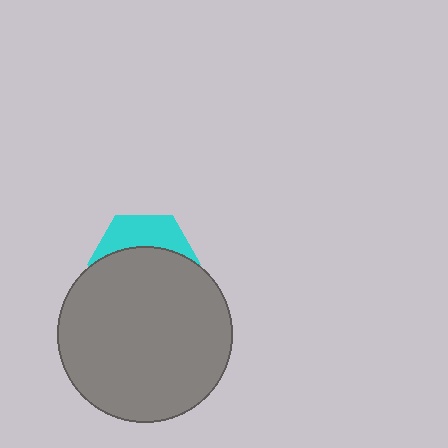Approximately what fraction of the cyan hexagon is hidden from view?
Roughly 66% of the cyan hexagon is hidden behind the gray circle.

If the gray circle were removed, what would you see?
You would see the complete cyan hexagon.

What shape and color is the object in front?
The object in front is a gray circle.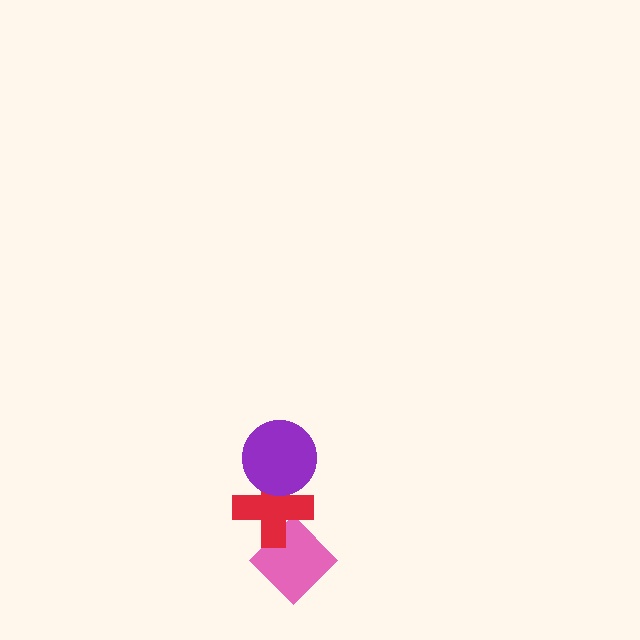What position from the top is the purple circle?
The purple circle is 1st from the top.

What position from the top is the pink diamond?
The pink diamond is 3rd from the top.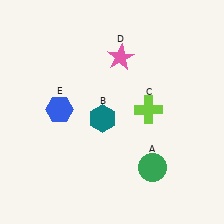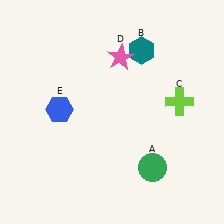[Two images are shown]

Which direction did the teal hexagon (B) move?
The teal hexagon (B) moved up.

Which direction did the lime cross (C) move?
The lime cross (C) moved right.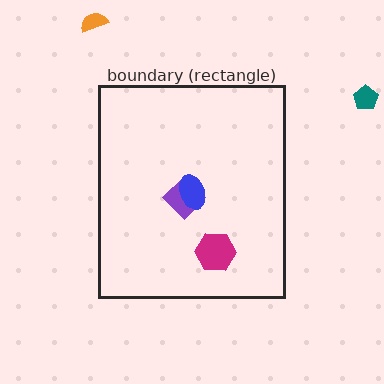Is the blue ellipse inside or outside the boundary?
Inside.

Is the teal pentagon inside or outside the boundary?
Outside.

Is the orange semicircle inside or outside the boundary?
Outside.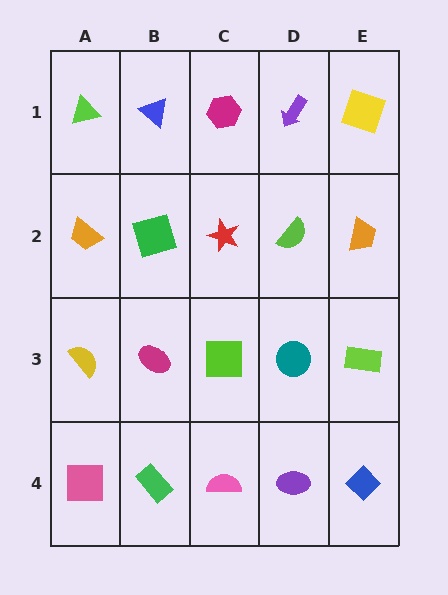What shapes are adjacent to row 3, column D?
A lime semicircle (row 2, column D), a purple ellipse (row 4, column D), a lime square (row 3, column C), a lime rectangle (row 3, column E).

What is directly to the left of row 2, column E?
A lime semicircle.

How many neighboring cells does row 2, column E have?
3.